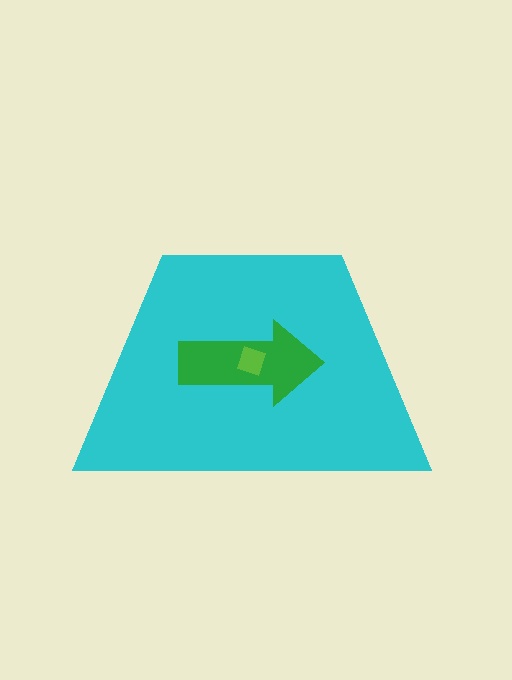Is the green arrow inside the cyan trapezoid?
Yes.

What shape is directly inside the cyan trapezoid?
The green arrow.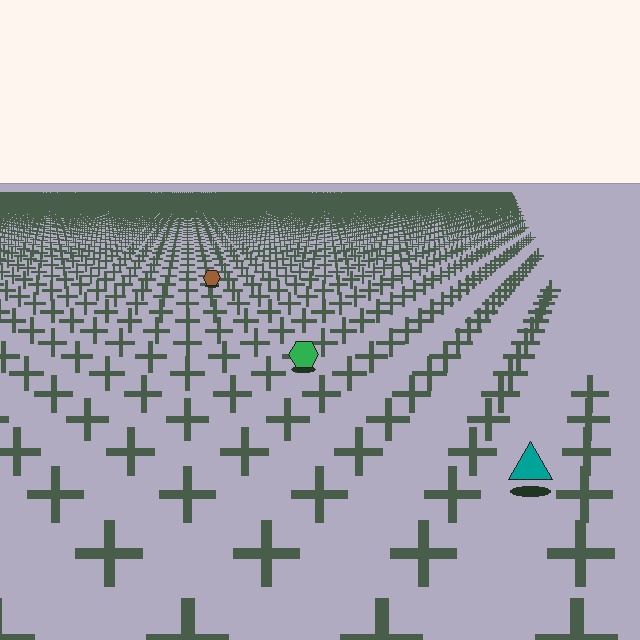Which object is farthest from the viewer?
The brown hexagon is farthest from the viewer. It appears smaller and the ground texture around it is denser.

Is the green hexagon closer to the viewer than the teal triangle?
No. The teal triangle is closer — you can tell from the texture gradient: the ground texture is coarser near it.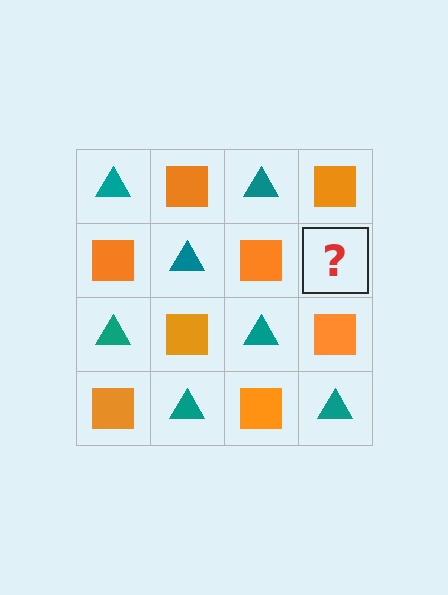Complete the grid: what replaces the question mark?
The question mark should be replaced with a teal triangle.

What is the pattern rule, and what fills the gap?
The rule is that it alternates teal triangle and orange square in a checkerboard pattern. The gap should be filled with a teal triangle.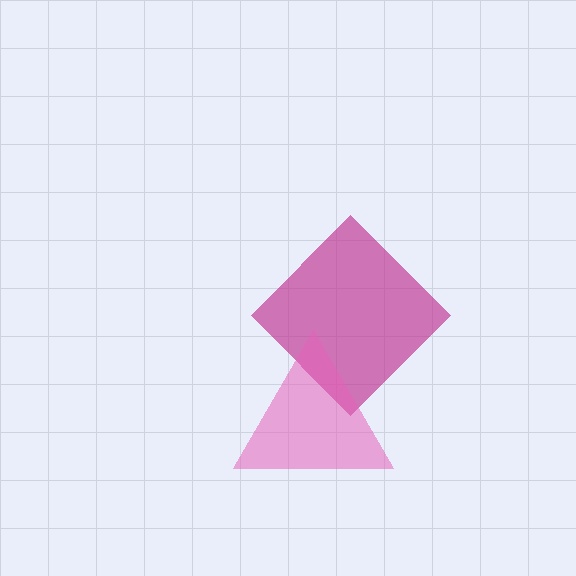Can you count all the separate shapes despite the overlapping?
Yes, there are 2 separate shapes.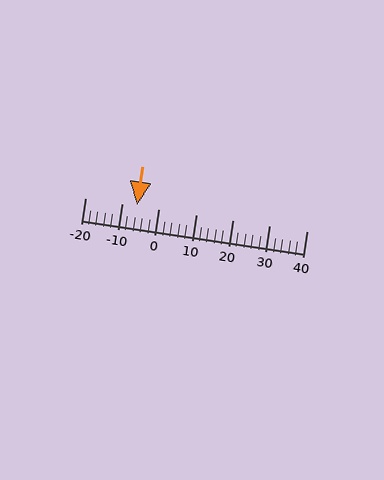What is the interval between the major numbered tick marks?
The major tick marks are spaced 10 units apart.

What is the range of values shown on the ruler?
The ruler shows values from -20 to 40.